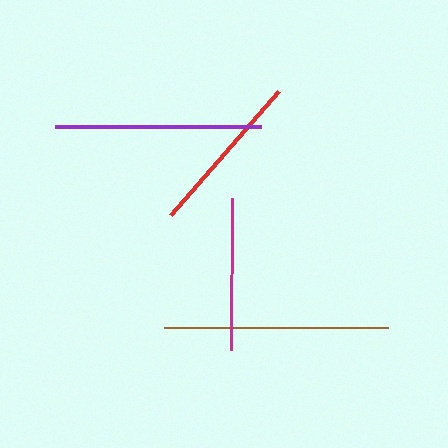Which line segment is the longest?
The brown line is the longest at approximately 224 pixels.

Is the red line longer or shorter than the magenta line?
The red line is longer than the magenta line.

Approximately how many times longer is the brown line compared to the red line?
The brown line is approximately 1.4 times the length of the red line.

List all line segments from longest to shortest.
From longest to shortest: brown, purple, red, magenta.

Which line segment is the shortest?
The magenta line is the shortest at approximately 153 pixels.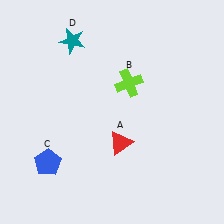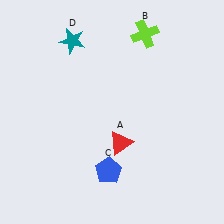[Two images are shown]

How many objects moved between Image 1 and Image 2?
2 objects moved between the two images.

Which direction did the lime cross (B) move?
The lime cross (B) moved up.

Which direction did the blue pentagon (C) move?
The blue pentagon (C) moved right.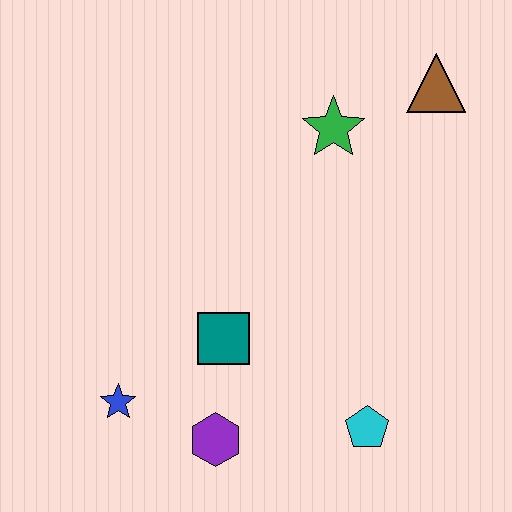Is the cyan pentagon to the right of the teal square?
Yes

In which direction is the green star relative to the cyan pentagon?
The green star is above the cyan pentagon.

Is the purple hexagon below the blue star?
Yes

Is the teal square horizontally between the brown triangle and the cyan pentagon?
No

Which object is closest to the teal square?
The purple hexagon is closest to the teal square.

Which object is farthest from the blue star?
The brown triangle is farthest from the blue star.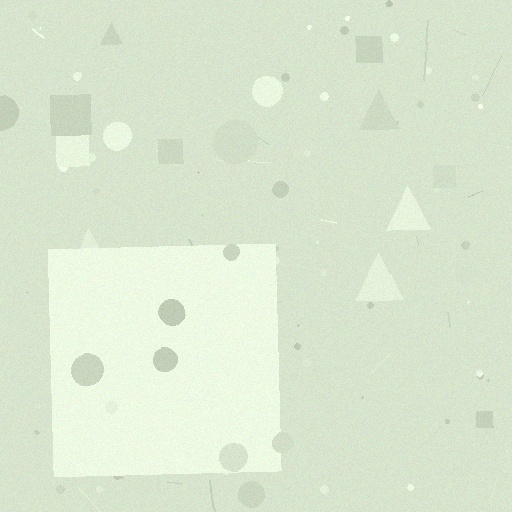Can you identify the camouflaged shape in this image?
The camouflaged shape is a square.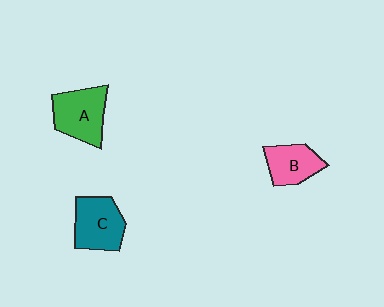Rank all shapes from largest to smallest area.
From largest to smallest: A (green), C (teal), B (pink).